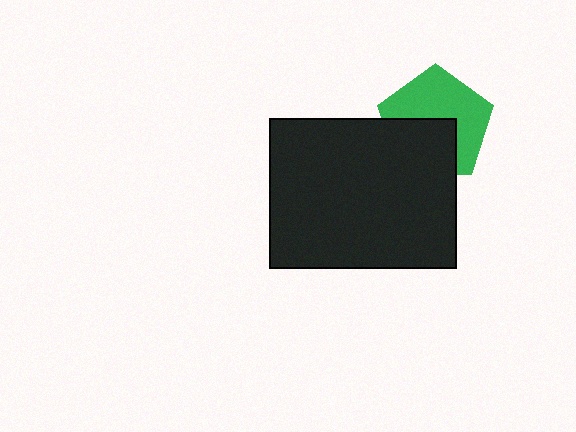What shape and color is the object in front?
The object in front is a black rectangle.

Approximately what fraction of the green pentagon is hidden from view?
Roughly 43% of the green pentagon is hidden behind the black rectangle.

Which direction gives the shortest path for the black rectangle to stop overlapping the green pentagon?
Moving down gives the shortest separation.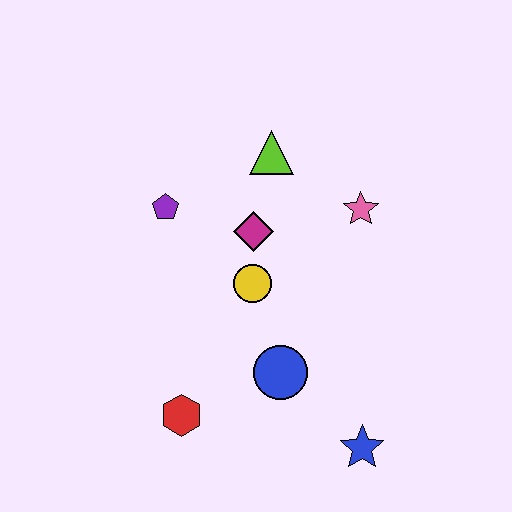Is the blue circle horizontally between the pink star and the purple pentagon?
Yes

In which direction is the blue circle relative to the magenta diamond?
The blue circle is below the magenta diamond.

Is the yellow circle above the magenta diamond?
No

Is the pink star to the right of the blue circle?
Yes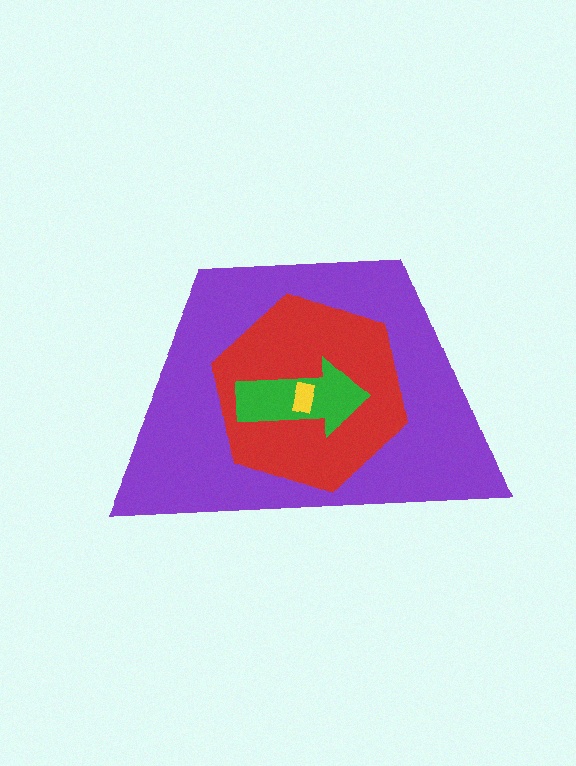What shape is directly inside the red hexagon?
The green arrow.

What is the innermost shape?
The yellow rectangle.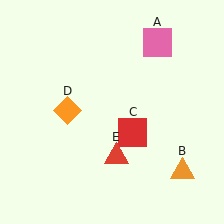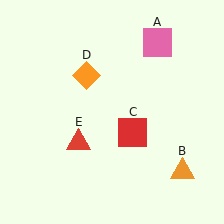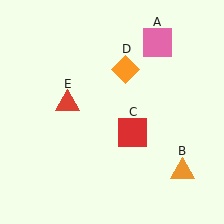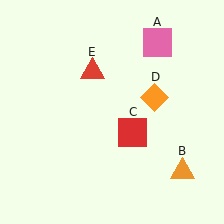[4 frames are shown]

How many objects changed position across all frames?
2 objects changed position: orange diamond (object D), red triangle (object E).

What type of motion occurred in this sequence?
The orange diamond (object D), red triangle (object E) rotated clockwise around the center of the scene.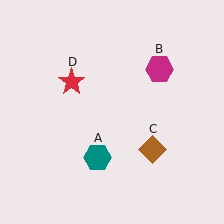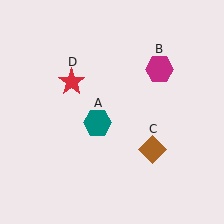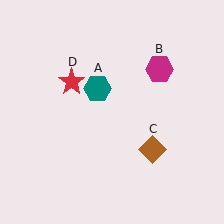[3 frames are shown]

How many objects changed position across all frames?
1 object changed position: teal hexagon (object A).